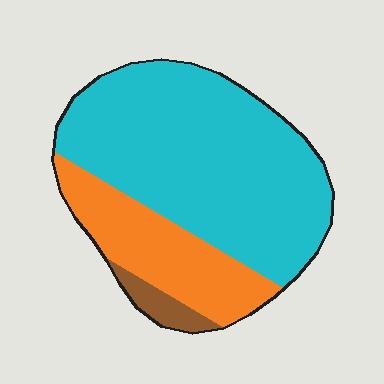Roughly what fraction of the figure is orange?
Orange covers roughly 25% of the figure.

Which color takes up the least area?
Brown, at roughly 5%.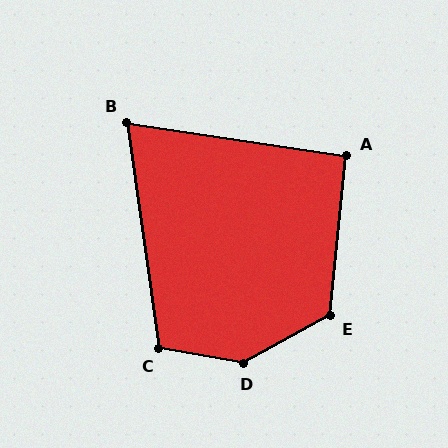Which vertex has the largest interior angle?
D, at approximately 141 degrees.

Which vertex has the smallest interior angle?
B, at approximately 74 degrees.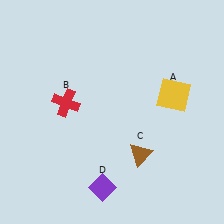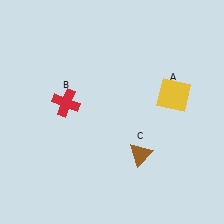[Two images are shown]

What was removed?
The purple diamond (D) was removed in Image 2.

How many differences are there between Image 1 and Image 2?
There is 1 difference between the two images.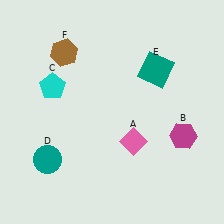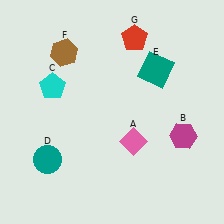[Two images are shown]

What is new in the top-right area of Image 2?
A red pentagon (G) was added in the top-right area of Image 2.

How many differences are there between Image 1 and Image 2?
There is 1 difference between the two images.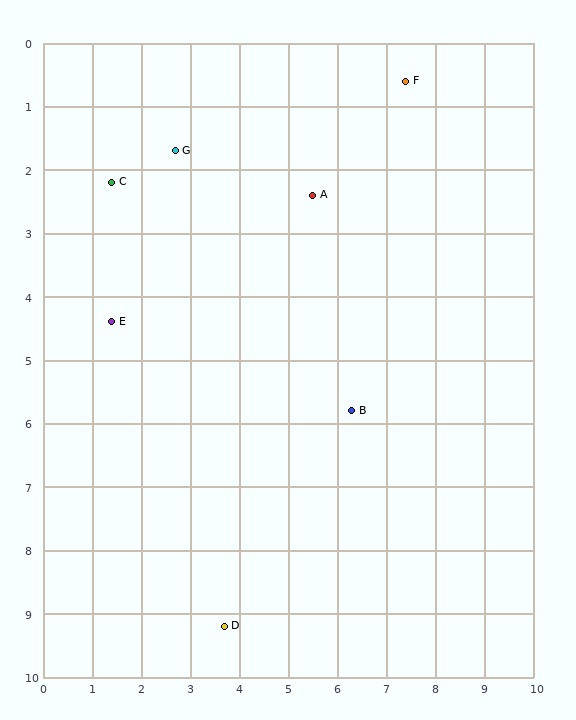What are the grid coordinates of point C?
Point C is at approximately (1.4, 2.2).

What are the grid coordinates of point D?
Point D is at approximately (3.7, 9.2).